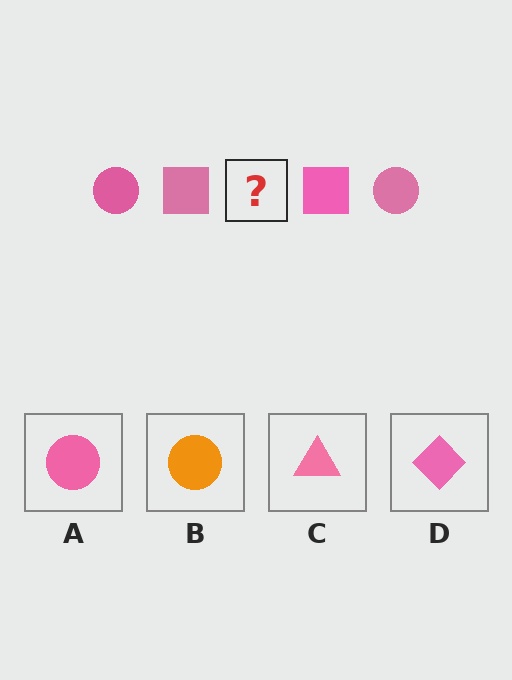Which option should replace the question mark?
Option A.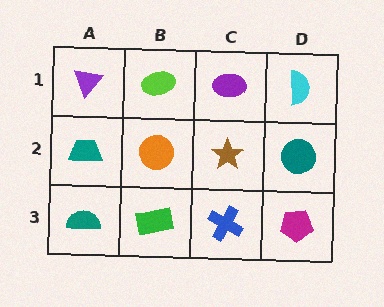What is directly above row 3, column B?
An orange circle.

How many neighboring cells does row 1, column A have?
2.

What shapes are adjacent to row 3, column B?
An orange circle (row 2, column B), a teal semicircle (row 3, column A), a blue cross (row 3, column C).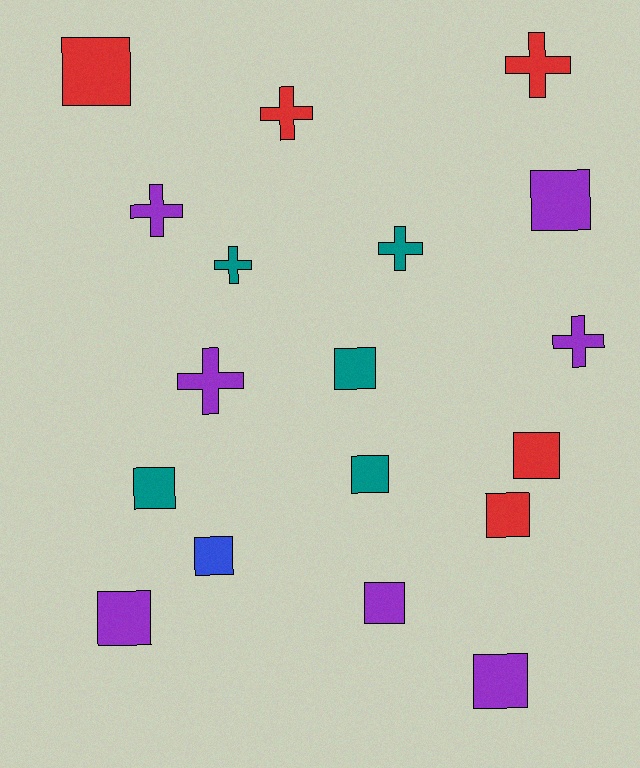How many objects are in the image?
There are 18 objects.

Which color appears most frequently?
Purple, with 7 objects.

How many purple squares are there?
There are 4 purple squares.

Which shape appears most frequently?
Square, with 11 objects.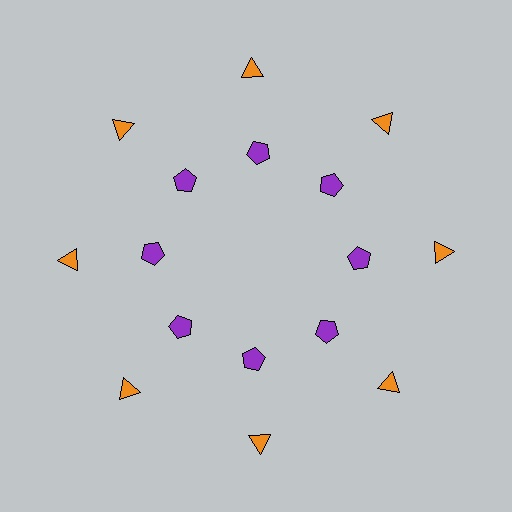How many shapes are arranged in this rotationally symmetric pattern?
There are 16 shapes, arranged in 8 groups of 2.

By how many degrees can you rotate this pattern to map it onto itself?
The pattern maps onto itself every 45 degrees of rotation.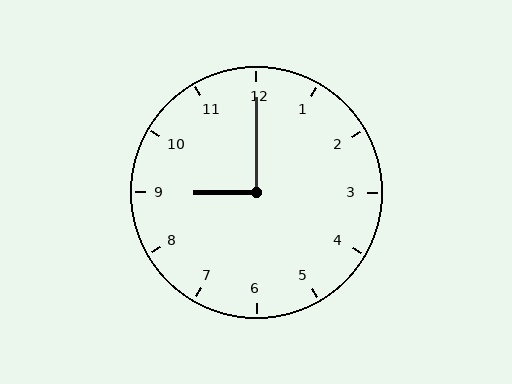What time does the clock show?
9:00.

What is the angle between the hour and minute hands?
Approximately 90 degrees.